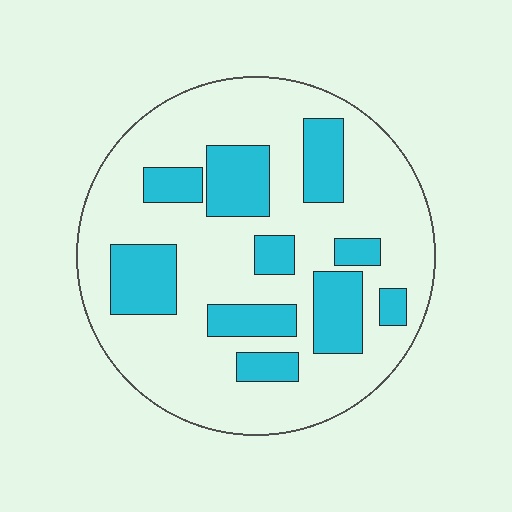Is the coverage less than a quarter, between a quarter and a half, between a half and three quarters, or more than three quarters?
Between a quarter and a half.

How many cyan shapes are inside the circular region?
10.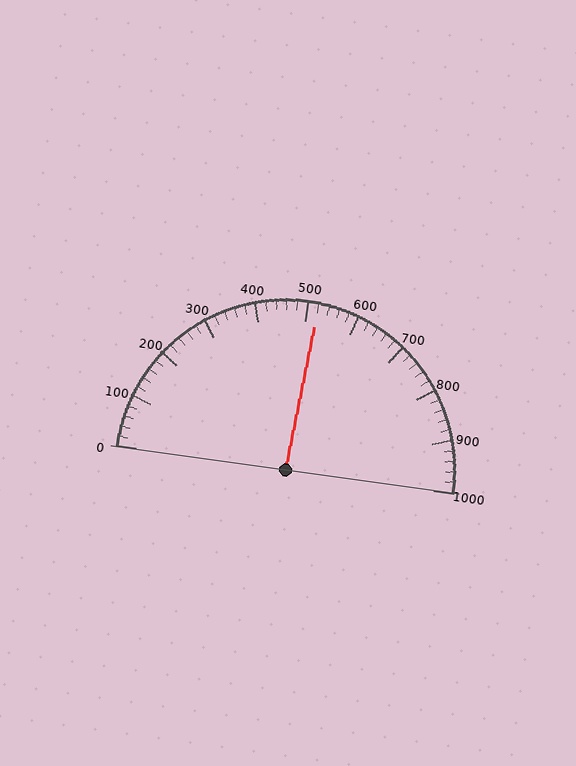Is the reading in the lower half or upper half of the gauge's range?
The reading is in the upper half of the range (0 to 1000).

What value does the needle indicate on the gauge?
The needle indicates approximately 520.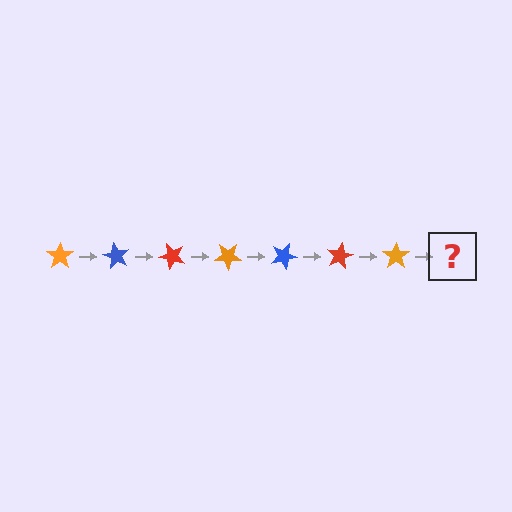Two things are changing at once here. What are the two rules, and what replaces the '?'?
The two rules are that it rotates 60 degrees each step and the color cycles through orange, blue, and red. The '?' should be a blue star, rotated 420 degrees from the start.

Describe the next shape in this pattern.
It should be a blue star, rotated 420 degrees from the start.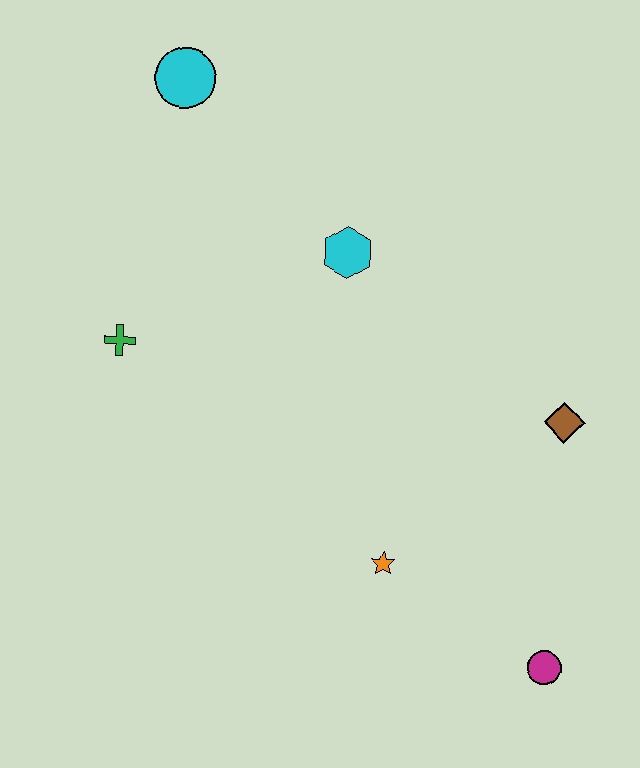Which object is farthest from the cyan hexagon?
The magenta circle is farthest from the cyan hexagon.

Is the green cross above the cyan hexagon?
No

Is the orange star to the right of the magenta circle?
No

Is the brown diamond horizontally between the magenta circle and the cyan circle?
No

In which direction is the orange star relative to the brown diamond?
The orange star is to the left of the brown diamond.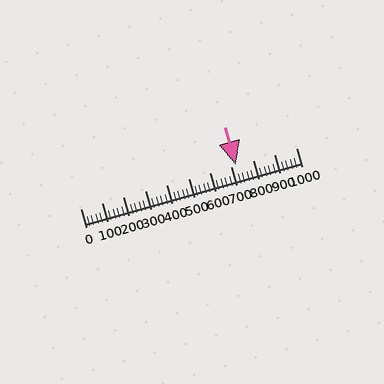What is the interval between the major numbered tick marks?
The major tick marks are spaced 100 units apart.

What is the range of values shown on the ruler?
The ruler shows values from 0 to 1000.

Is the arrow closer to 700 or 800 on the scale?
The arrow is closer to 700.